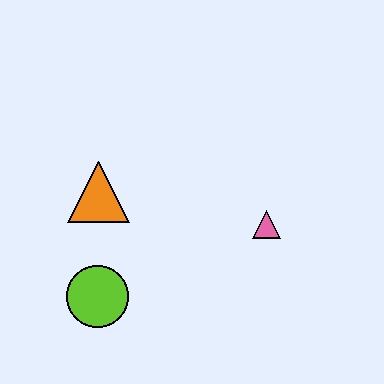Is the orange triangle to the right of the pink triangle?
No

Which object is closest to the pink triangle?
The orange triangle is closest to the pink triangle.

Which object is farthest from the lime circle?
The pink triangle is farthest from the lime circle.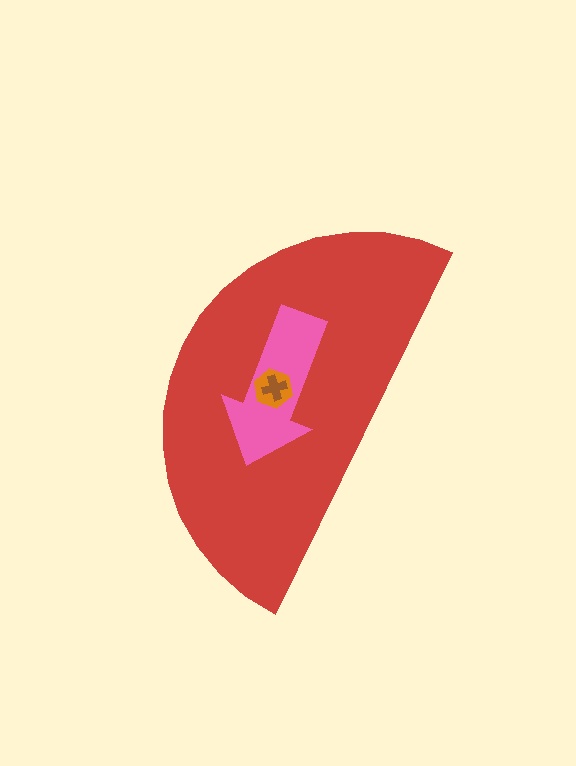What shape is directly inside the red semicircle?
The pink arrow.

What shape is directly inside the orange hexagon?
The brown cross.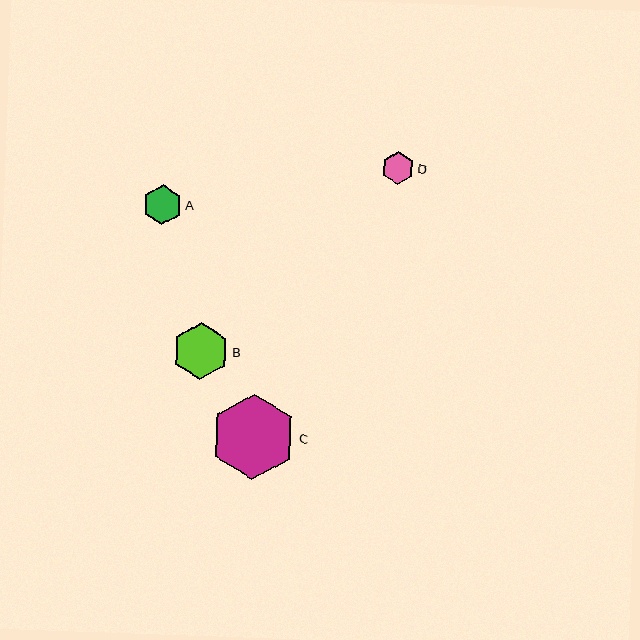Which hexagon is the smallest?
Hexagon D is the smallest with a size of approximately 33 pixels.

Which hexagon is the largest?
Hexagon C is the largest with a size of approximately 86 pixels.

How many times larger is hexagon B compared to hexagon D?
Hexagon B is approximately 1.7 times the size of hexagon D.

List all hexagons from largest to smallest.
From largest to smallest: C, B, A, D.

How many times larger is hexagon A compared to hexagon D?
Hexagon A is approximately 1.2 times the size of hexagon D.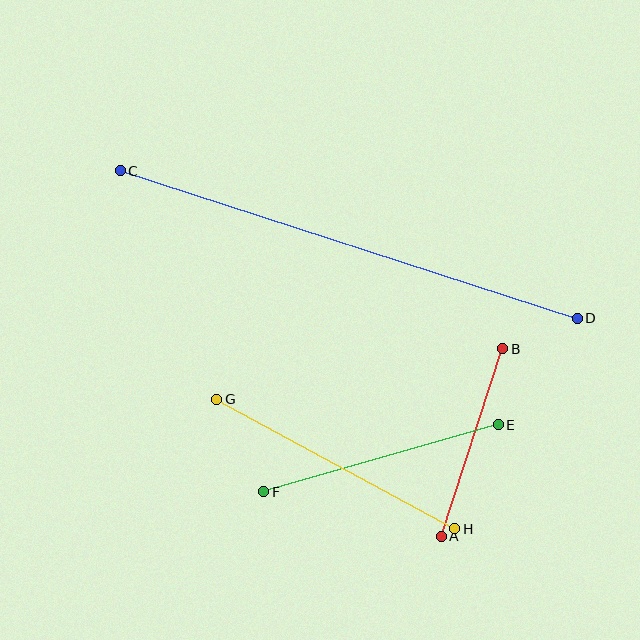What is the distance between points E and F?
The distance is approximately 244 pixels.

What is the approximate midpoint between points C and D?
The midpoint is at approximately (349, 245) pixels.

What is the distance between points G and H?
The distance is approximately 271 pixels.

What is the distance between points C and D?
The distance is approximately 480 pixels.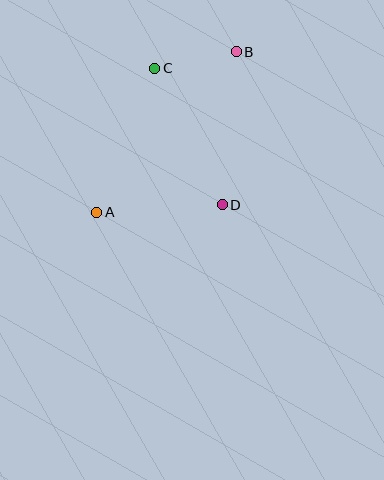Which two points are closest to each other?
Points B and C are closest to each other.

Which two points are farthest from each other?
Points A and B are farthest from each other.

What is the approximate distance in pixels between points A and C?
The distance between A and C is approximately 155 pixels.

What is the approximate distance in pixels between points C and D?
The distance between C and D is approximately 152 pixels.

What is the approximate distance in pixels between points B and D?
The distance between B and D is approximately 154 pixels.